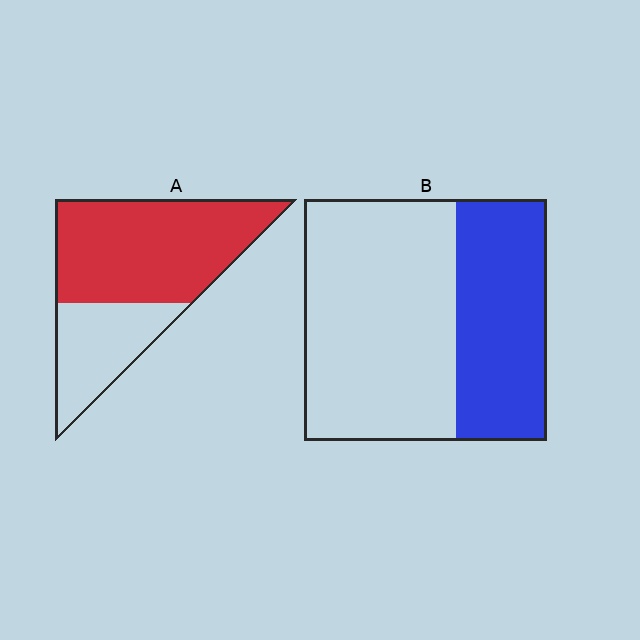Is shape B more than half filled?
No.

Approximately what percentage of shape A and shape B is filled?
A is approximately 65% and B is approximately 35%.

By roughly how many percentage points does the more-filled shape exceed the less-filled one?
By roughly 30 percentage points (A over B).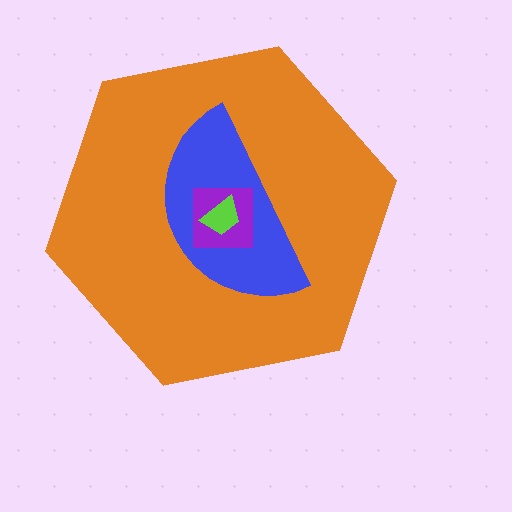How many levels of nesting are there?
4.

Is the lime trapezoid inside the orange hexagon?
Yes.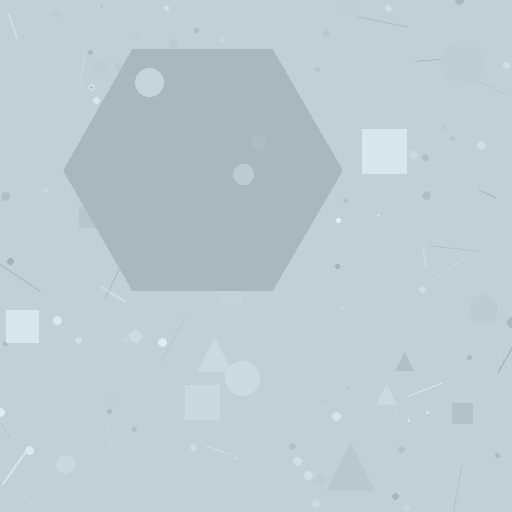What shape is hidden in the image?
A hexagon is hidden in the image.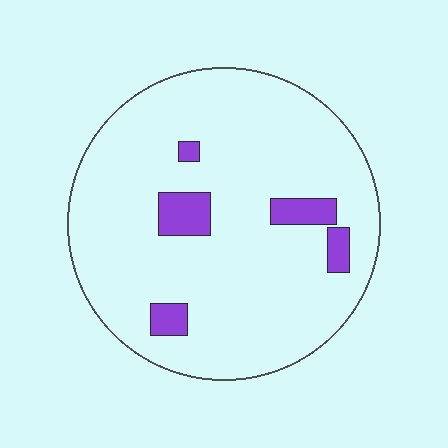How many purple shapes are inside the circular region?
5.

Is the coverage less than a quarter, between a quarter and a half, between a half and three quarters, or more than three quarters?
Less than a quarter.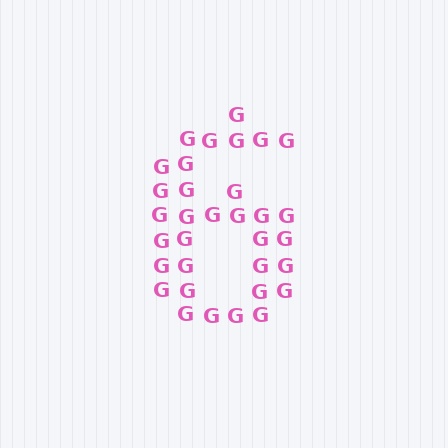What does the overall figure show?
The overall figure shows the digit 6.